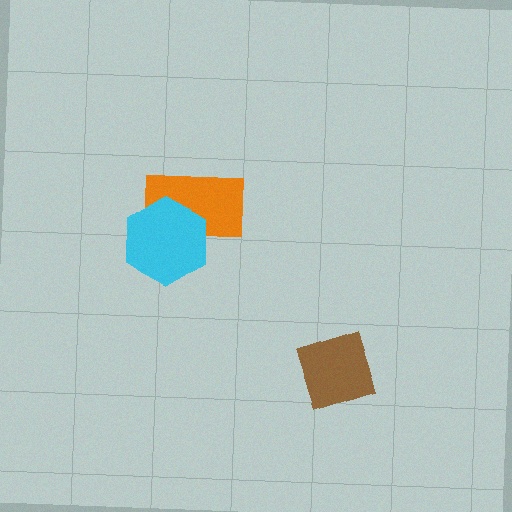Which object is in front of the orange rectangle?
The cyan hexagon is in front of the orange rectangle.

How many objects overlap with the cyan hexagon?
1 object overlaps with the cyan hexagon.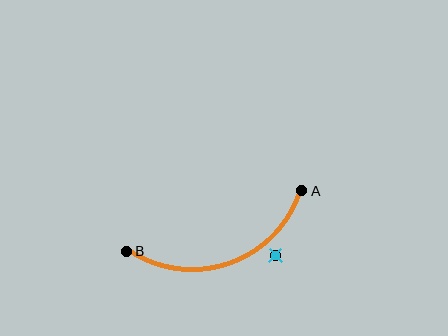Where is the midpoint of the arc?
The arc midpoint is the point on the curve farthest from the straight line joining A and B. It sits below that line.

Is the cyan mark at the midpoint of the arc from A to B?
No — the cyan mark does not lie on the arc at all. It sits slightly outside the curve.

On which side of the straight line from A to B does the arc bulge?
The arc bulges below the straight line connecting A and B.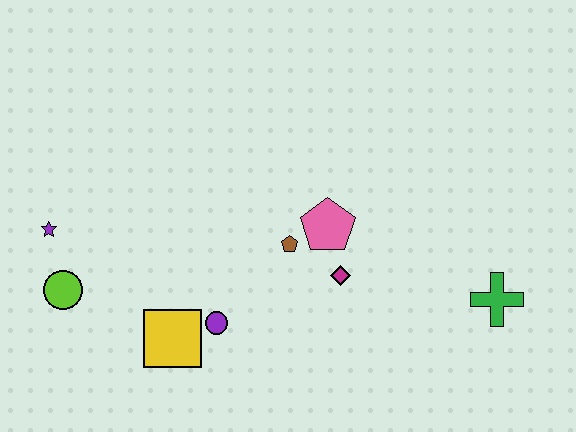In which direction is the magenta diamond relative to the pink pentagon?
The magenta diamond is below the pink pentagon.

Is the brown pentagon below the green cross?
No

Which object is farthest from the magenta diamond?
The purple star is farthest from the magenta diamond.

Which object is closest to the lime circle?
The purple star is closest to the lime circle.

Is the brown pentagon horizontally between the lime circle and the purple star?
No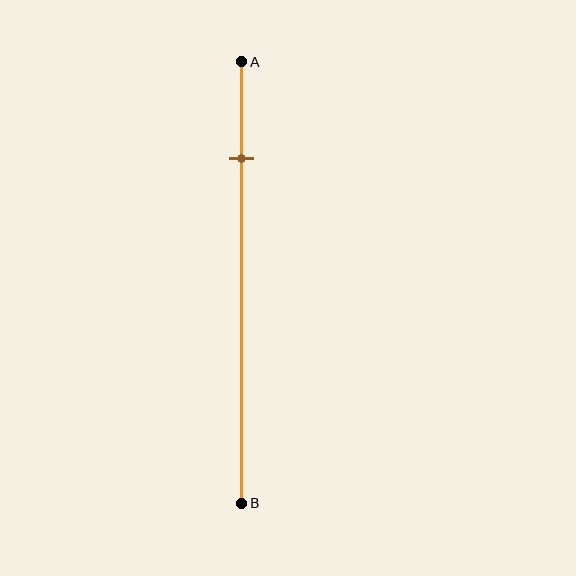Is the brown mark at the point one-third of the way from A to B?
No, the mark is at about 20% from A, not at the 33% one-third point.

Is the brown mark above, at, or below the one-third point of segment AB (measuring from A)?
The brown mark is above the one-third point of segment AB.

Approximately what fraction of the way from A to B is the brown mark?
The brown mark is approximately 20% of the way from A to B.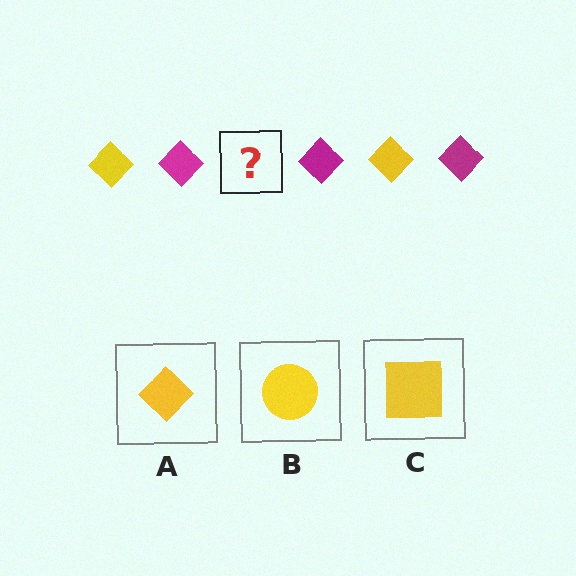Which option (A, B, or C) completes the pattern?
A.